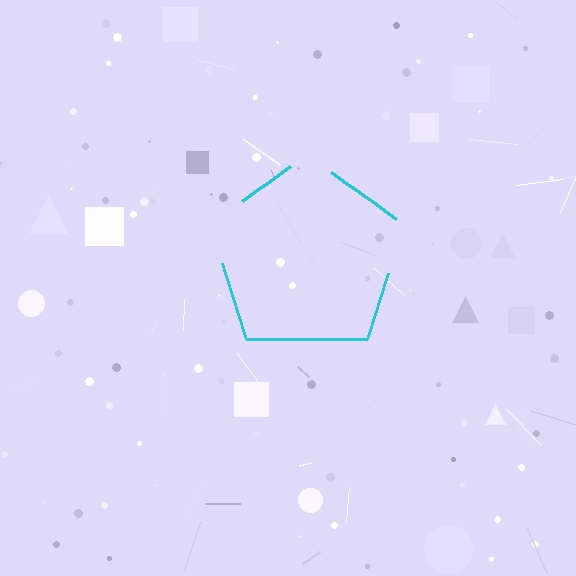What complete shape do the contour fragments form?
The contour fragments form a pentagon.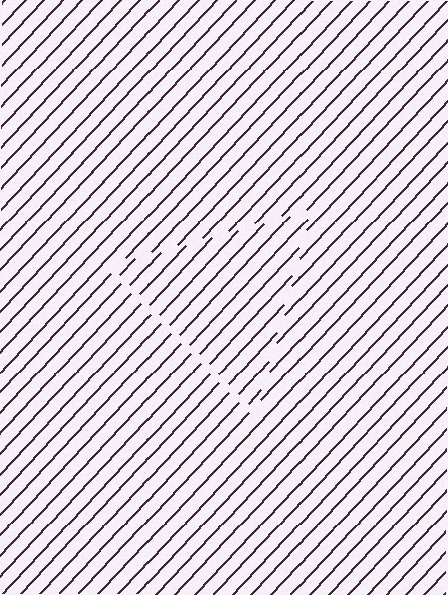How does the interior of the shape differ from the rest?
The interior of the shape contains the same grating, shifted by half a period — the contour is defined by the phase discontinuity where line-ends from the inner and outer gratings abut.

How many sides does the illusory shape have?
3 sides — the line-ends trace a triangle.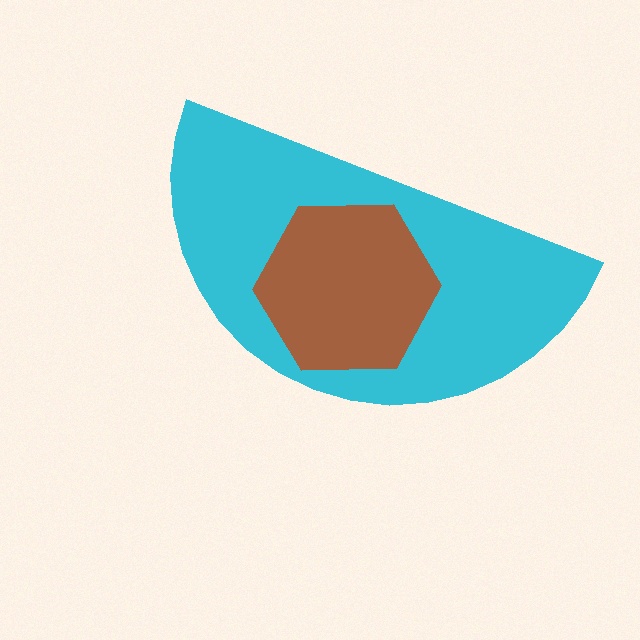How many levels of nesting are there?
2.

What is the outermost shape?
The cyan semicircle.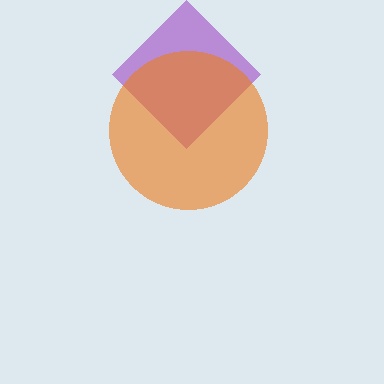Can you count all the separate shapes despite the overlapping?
Yes, there are 2 separate shapes.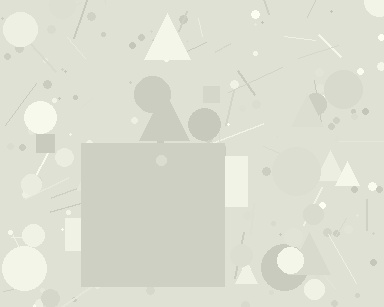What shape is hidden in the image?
A square is hidden in the image.